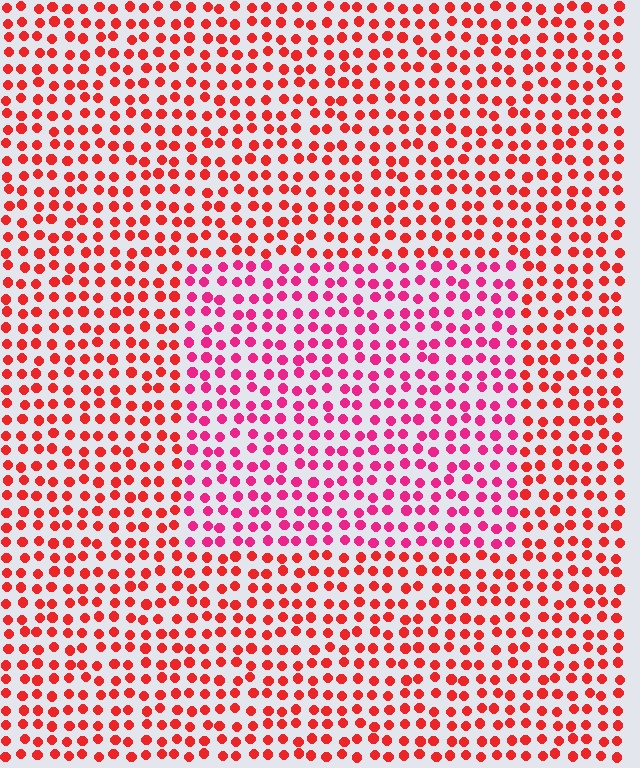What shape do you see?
I see a rectangle.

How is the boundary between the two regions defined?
The boundary is defined purely by a slight shift in hue (about 30 degrees). Spacing, size, and orientation are identical on both sides.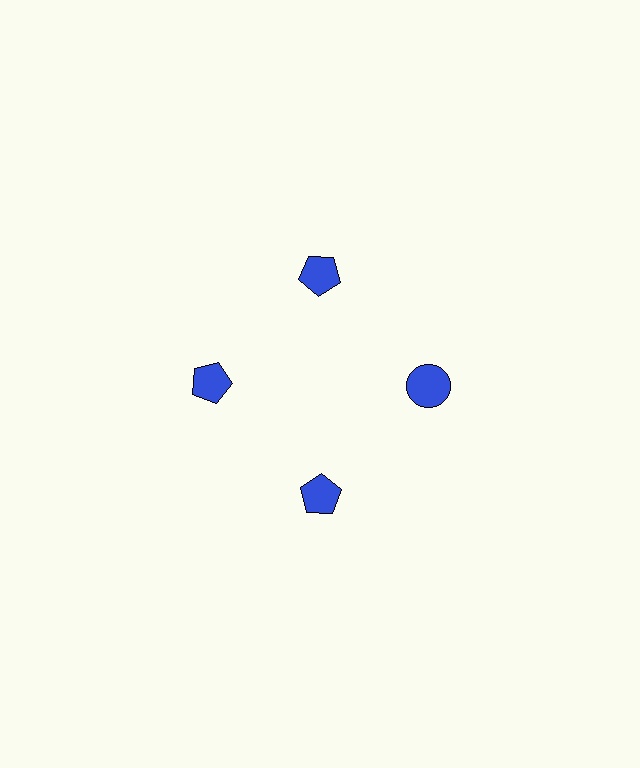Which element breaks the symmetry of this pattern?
The blue circle at roughly the 3 o'clock position breaks the symmetry. All other shapes are blue pentagons.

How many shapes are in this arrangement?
There are 4 shapes arranged in a ring pattern.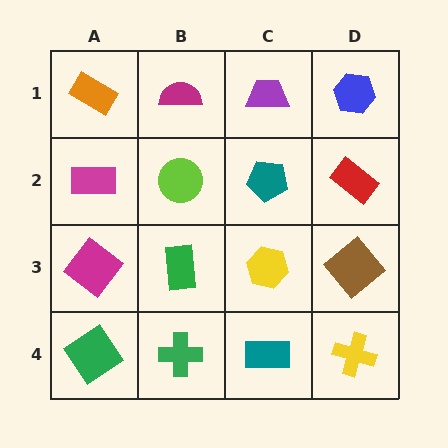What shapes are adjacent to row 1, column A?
A magenta rectangle (row 2, column A), a magenta semicircle (row 1, column B).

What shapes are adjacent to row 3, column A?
A magenta rectangle (row 2, column A), a green diamond (row 4, column A), a green rectangle (row 3, column B).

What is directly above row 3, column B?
A lime circle.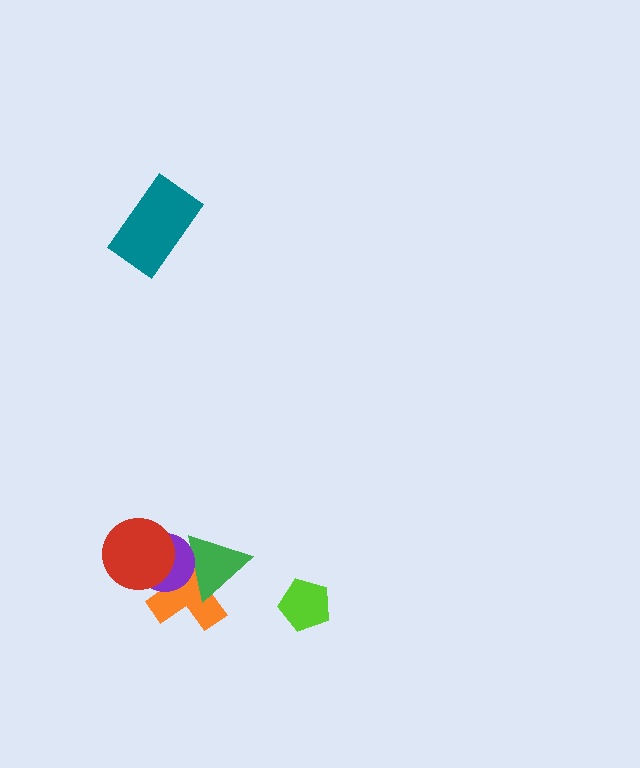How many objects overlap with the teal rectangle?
0 objects overlap with the teal rectangle.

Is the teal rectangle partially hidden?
No, no other shape covers it.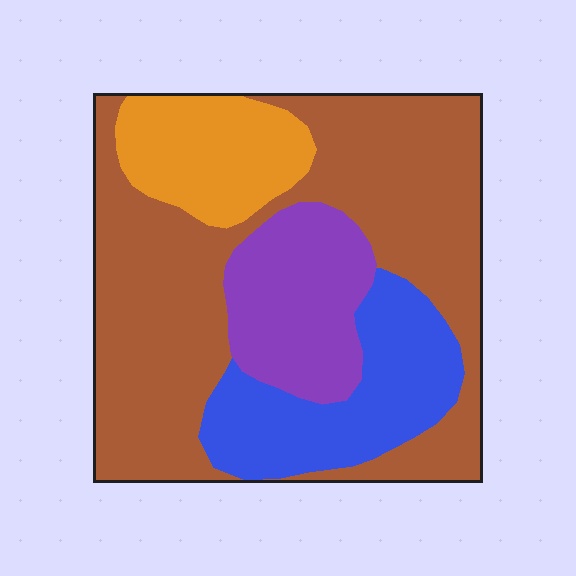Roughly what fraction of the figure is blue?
Blue takes up about one sixth (1/6) of the figure.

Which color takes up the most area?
Brown, at roughly 55%.